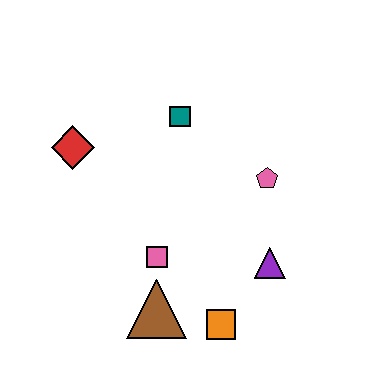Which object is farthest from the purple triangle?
The red diamond is farthest from the purple triangle.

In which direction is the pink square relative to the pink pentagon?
The pink square is to the left of the pink pentagon.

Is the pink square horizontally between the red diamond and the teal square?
Yes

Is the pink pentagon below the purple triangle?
No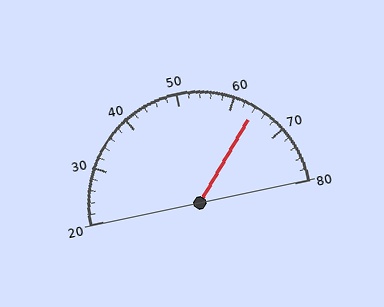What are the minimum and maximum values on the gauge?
The gauge ranges from 20 to 80.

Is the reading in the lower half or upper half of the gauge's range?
The reading is in the upper half of the range (20 to 80).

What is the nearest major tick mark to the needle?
The nearest major tick mark is 60.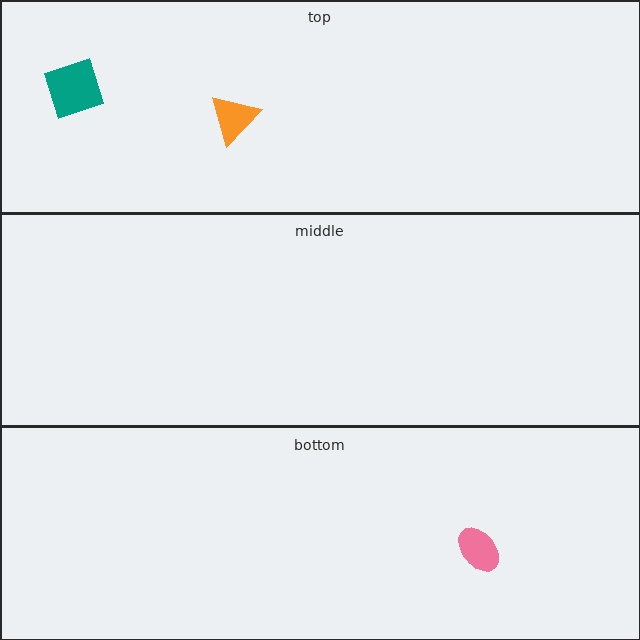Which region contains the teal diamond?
The top region.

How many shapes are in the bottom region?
1.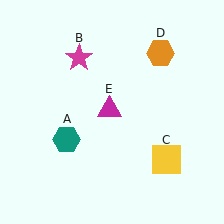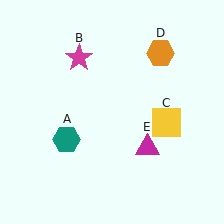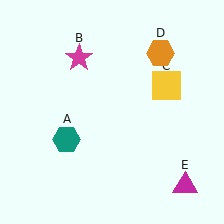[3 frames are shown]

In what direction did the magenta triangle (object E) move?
The magenta triangle (object E) moved down and to the right.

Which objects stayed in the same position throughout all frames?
Teal hexagon (object A) and magenta star (object B) and orange hexagon (object D) remained stationary.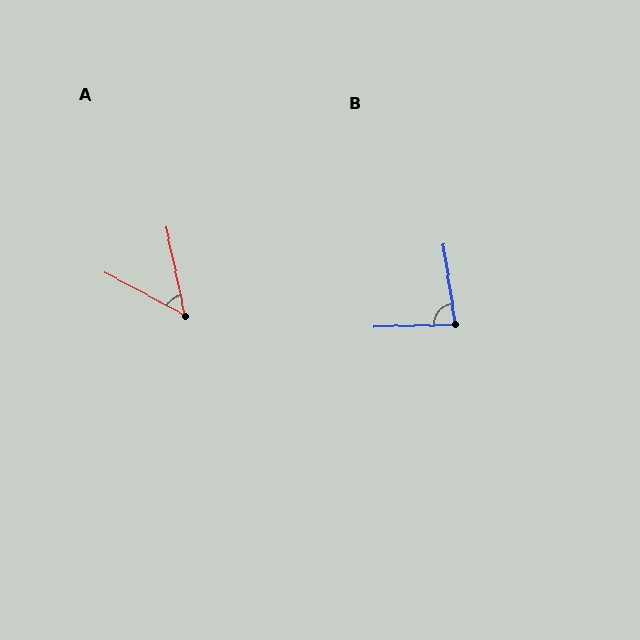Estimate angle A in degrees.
Approximately 50 degrees.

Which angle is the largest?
B, at approximately 83 degrees.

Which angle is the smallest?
A, at approximately 50 degrees.